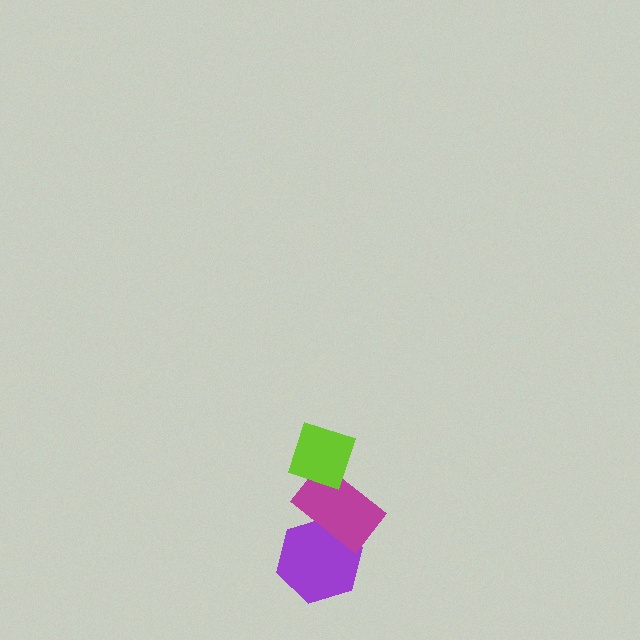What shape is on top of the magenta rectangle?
The lime diamond is on top of the magenta rectangle.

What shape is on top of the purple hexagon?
The magenta rectangle is on top of the purple hexagon.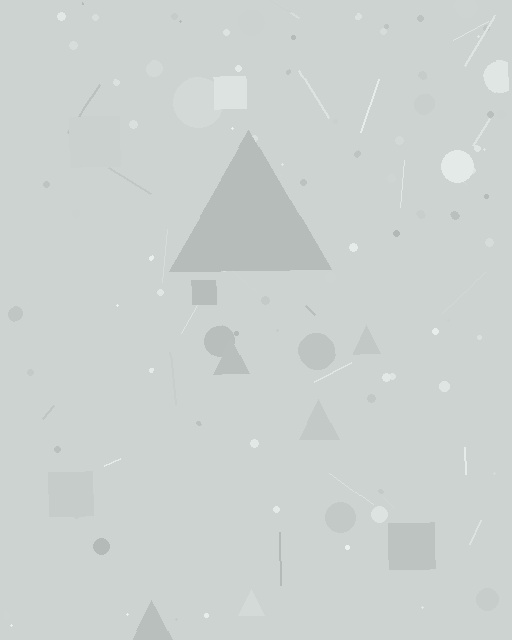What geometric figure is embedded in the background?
A triangle is embedded in the background.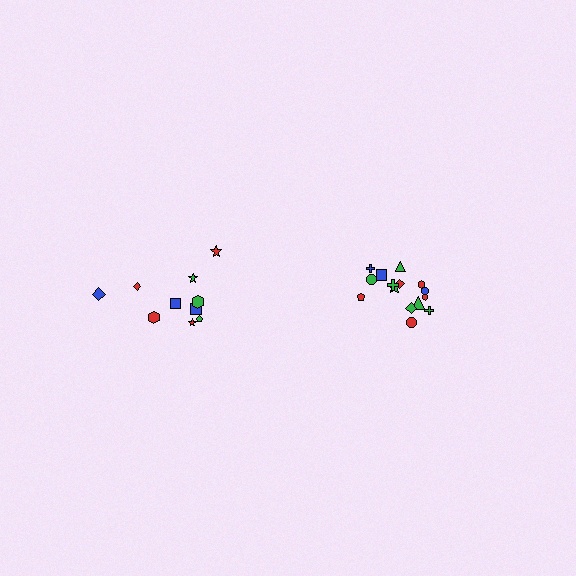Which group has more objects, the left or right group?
The right group.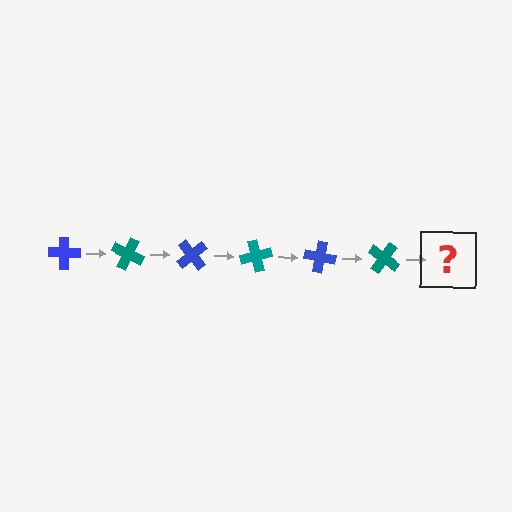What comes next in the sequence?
The next element should be a blue cross, rotated 150 degrees from the start.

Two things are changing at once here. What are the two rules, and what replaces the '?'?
The two rules are that it rotates 25 degrees each step and the color cycles through blue and teal. The '?' should be a blue cross, rotated 150 degrees from the start.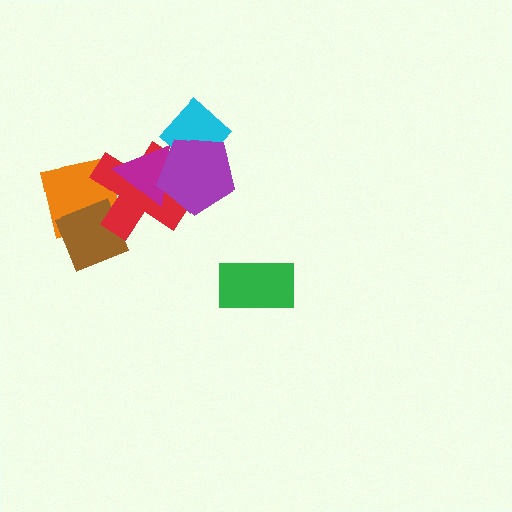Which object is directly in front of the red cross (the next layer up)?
The magenta triangle is directly in front of the red cross.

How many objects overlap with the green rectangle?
0 objects overlap with the green rectangle.